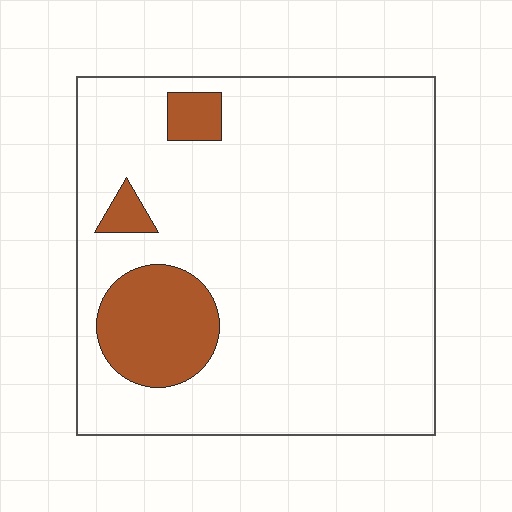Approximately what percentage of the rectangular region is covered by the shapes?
Approximately 15%.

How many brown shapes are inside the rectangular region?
3.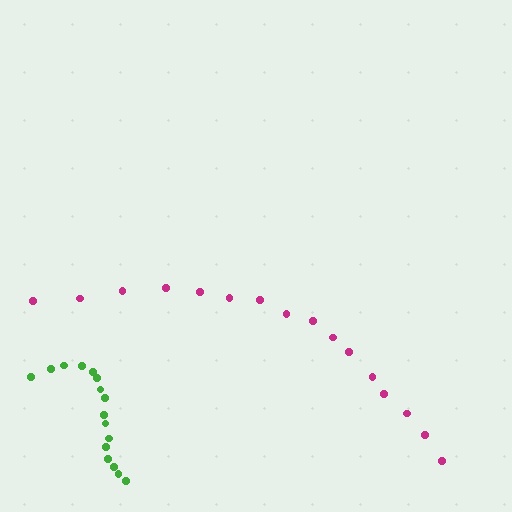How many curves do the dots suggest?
There are 2 distinct paths.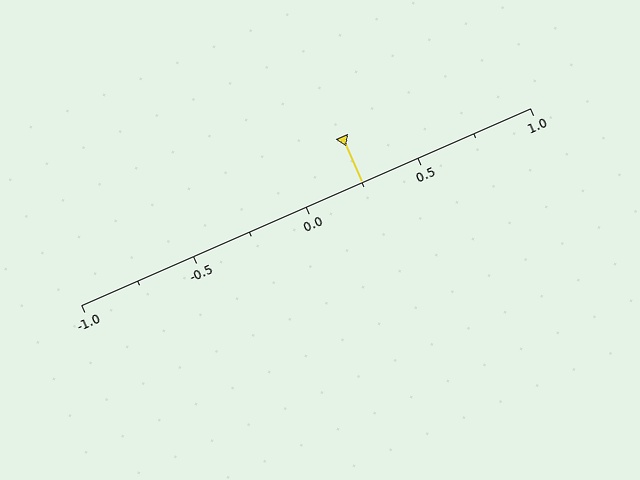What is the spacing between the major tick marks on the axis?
The major ticks are spaced 0.5 apart.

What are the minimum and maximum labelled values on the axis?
The axis runs from -1.0 to 1.0.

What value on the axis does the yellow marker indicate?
The marker indicates approximately 0.25.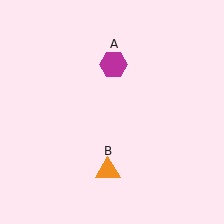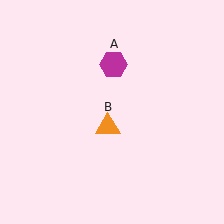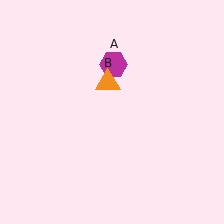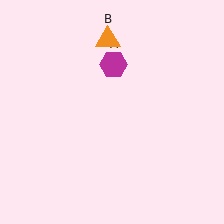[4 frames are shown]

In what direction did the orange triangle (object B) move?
The orange triangle (object B) moved up.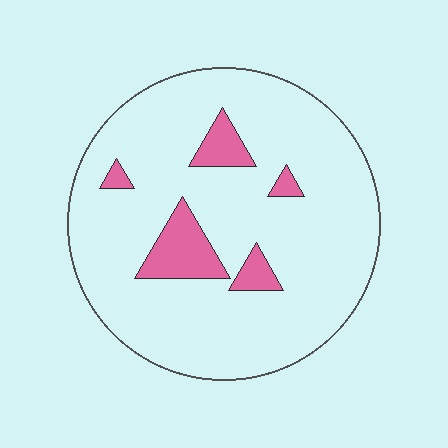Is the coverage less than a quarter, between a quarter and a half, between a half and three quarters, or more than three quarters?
Less than a quarter.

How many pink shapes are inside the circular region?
5.